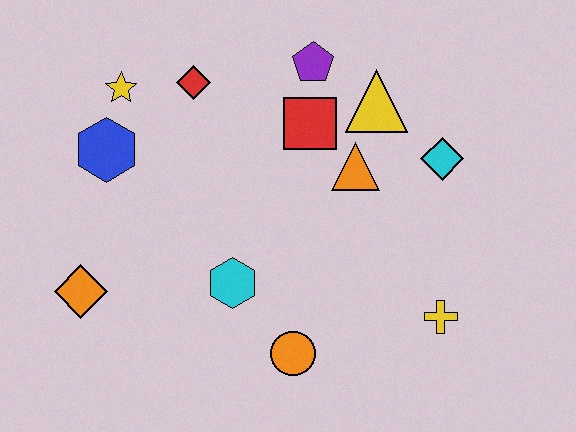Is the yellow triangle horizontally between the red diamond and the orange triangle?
No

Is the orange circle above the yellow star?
No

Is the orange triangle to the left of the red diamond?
No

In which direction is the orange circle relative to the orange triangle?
The orange circle is below the orange triangle.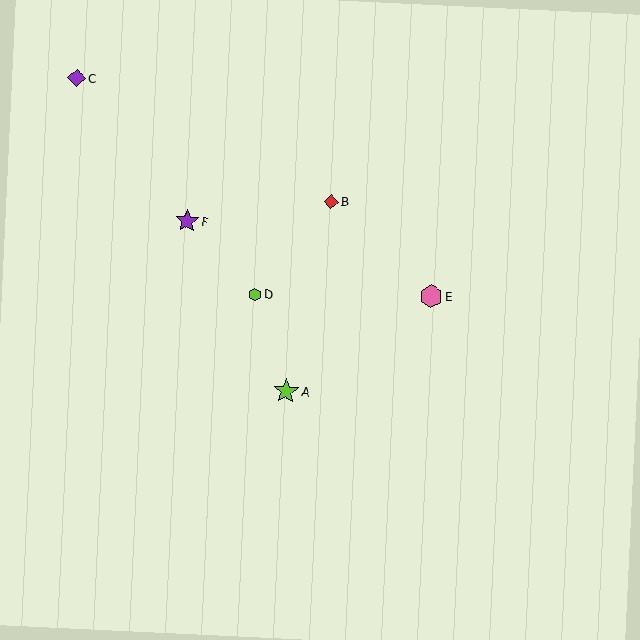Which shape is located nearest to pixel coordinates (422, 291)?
The pink hexagon (labeled E) at (431, 296) is nearest to that location.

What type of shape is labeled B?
Shape B is a red diamond.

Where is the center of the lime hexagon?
The center of the lime hexagon is at (255, 294).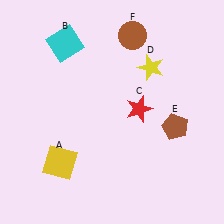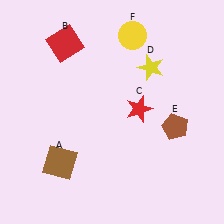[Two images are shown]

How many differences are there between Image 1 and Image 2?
There are 3 differences between the two images.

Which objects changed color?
A changed from yellow to brown. B changed from cyan to red. F changed from brown to yellow.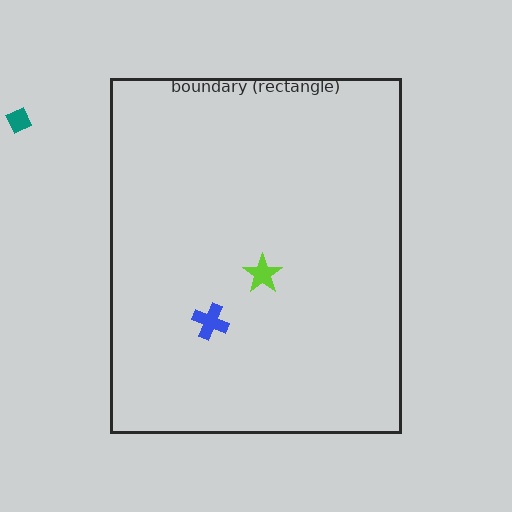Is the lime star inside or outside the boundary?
Inside.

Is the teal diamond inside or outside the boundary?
Outside.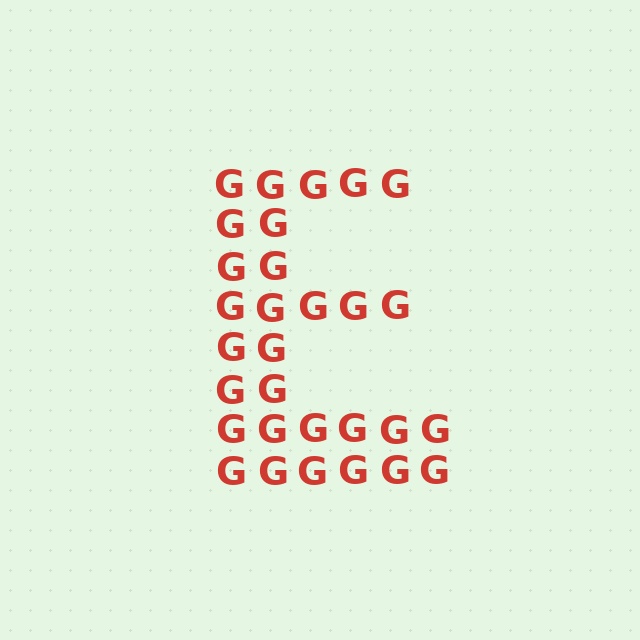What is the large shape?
The large shape is the letter E.